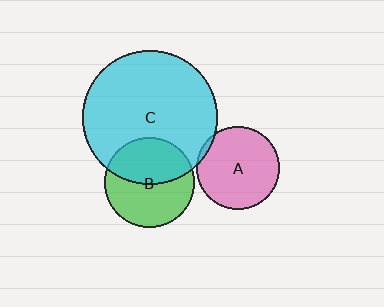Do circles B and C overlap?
Yes.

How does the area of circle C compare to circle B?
Approximately 2.2 times.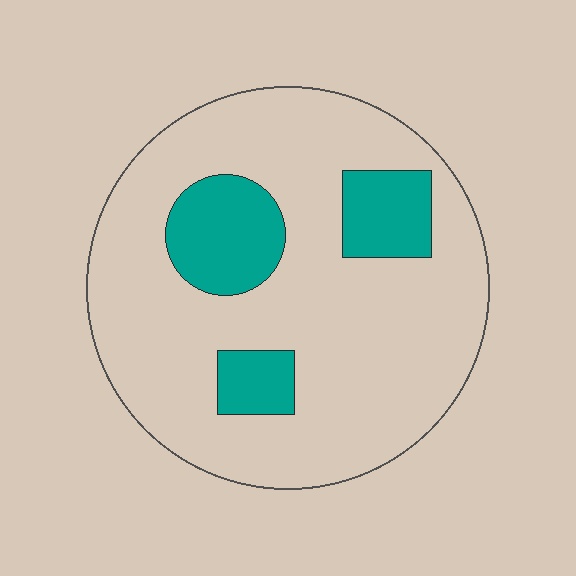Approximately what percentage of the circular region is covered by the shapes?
Approximately 20%.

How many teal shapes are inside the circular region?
3.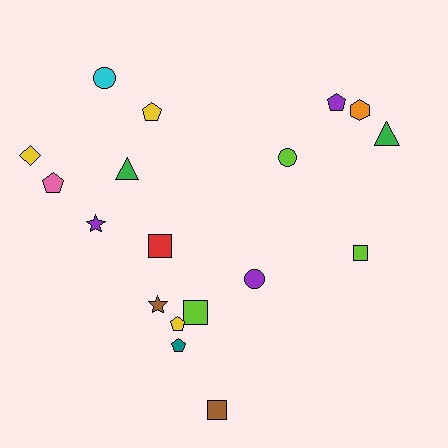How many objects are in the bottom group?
There are 6 objects.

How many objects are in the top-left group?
There are 7 objects.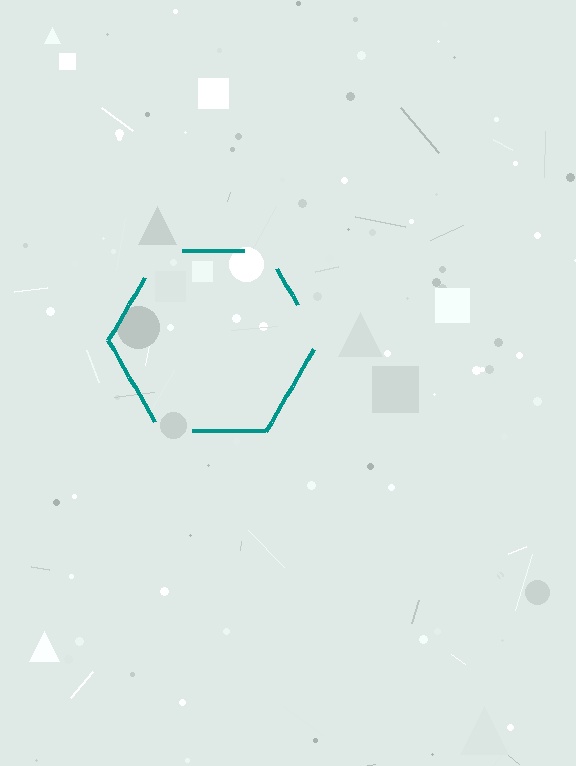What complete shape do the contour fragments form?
The contour fragments form a hexagon.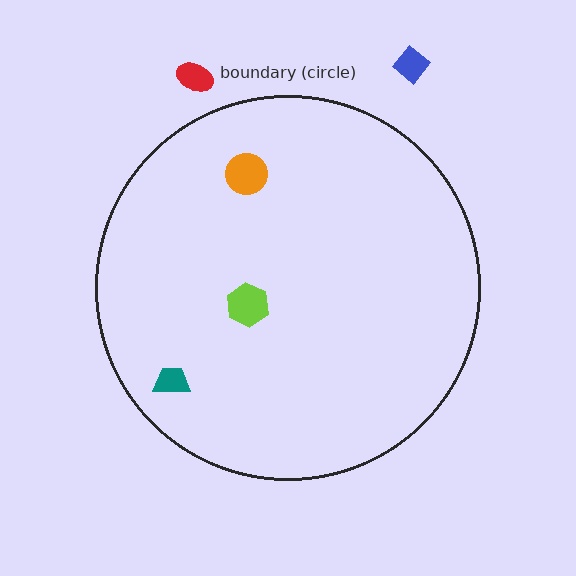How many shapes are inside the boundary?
3 inside, 2 outside.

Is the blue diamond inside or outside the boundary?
Outside.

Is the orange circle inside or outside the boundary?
Inside.